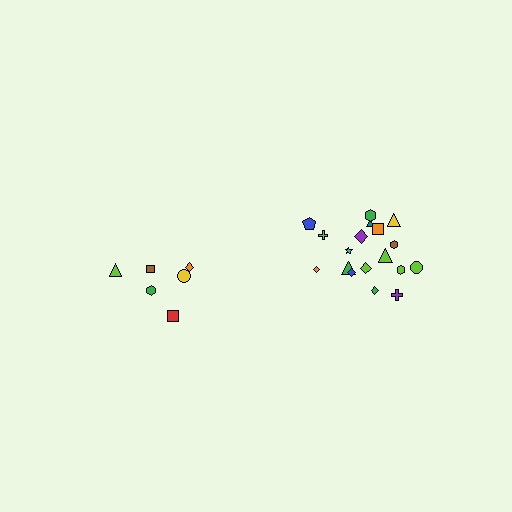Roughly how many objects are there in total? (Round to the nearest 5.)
Roughly 25 objects in total.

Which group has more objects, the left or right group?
The right group.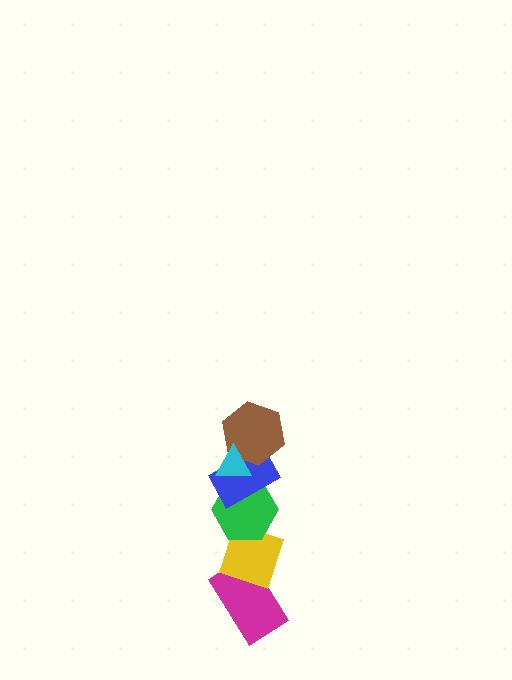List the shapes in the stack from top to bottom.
From top to bottom: the cyan triangle, the brown hexagon, the blue rectangle, the green hexagon, the yellow diamond, the magenta rectangle.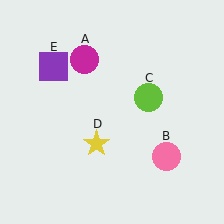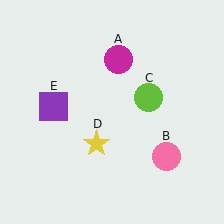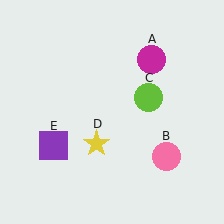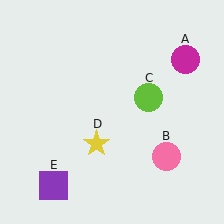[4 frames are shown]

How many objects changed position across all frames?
2 objects changed position: magenta circle (object A), purple square (object E).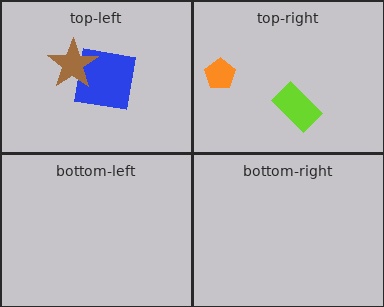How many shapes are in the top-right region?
2.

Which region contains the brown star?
The top-left region.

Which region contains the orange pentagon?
The top-right region.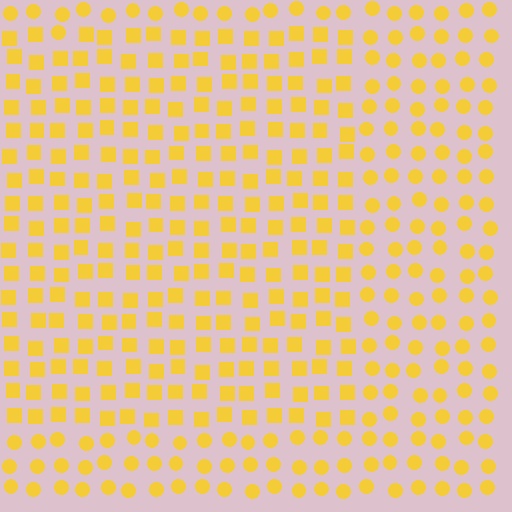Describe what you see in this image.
The image is filled with small yellow elements arranged in a uniform grid. A rectangle-shaped region contains squares, while the surrounding area contains circles. The boundary is defined purely by the change in element shape.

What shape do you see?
I see a rectangle.